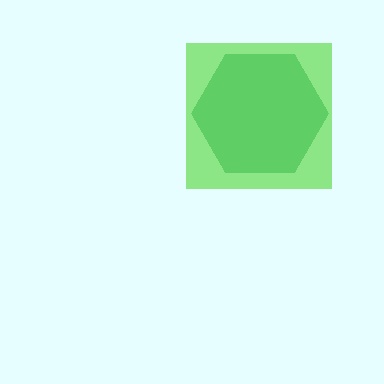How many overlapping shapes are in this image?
There are 2 overlapping shapes in the image.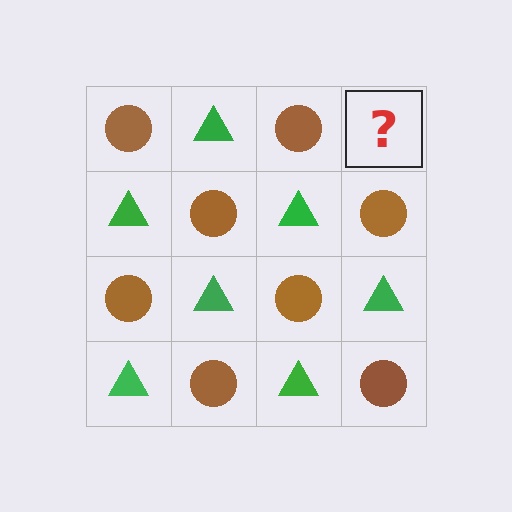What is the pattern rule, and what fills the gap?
The rule is that it alternates brown circle and green triangle in a checkerboard pattern. The gap should be filled with a green triangle.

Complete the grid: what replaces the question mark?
The question mark should be replaced with a green triangle.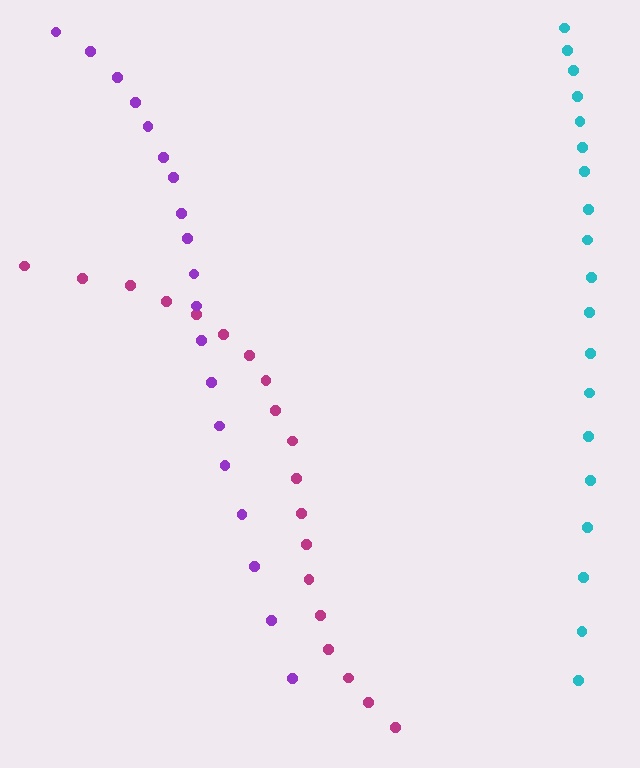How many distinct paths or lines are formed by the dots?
There are 3 distinct paths.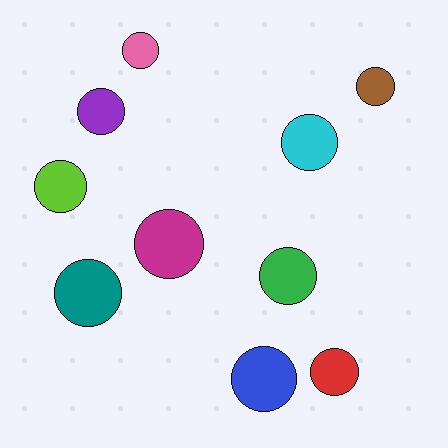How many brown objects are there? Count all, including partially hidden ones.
There is 1 brown object.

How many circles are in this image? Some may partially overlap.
There are 10 circles.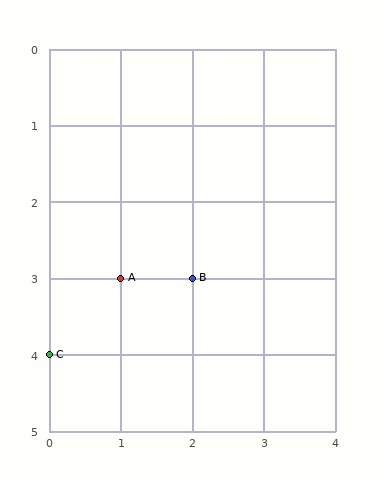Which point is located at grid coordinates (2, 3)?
Point B is at (2, 3).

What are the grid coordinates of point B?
Point B is at grid coordinates (2, 3).